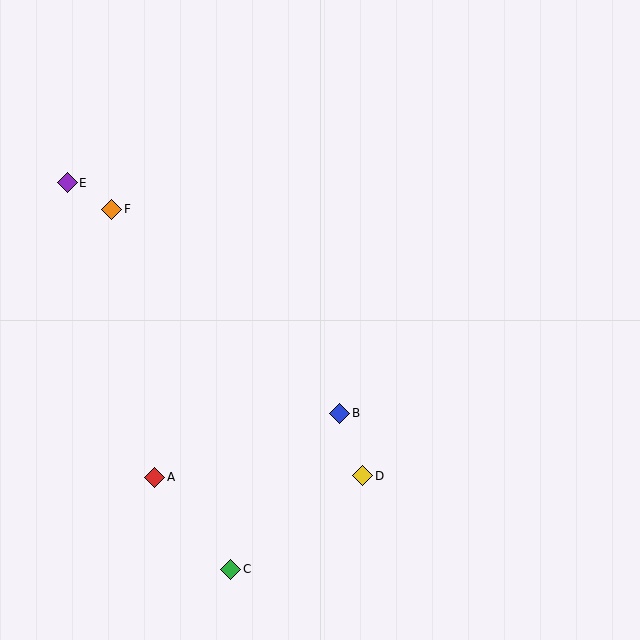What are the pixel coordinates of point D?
Point D is at (363, 476).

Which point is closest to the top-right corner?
Point B is closest to the top-right corner.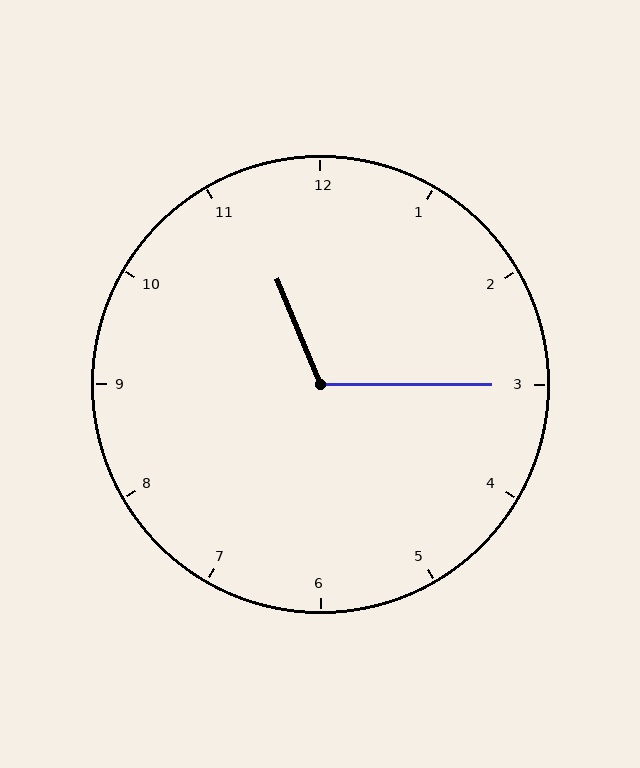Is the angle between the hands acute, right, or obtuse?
It is obtuse.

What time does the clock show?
11:15.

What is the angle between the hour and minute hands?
Approximately 112 degrees.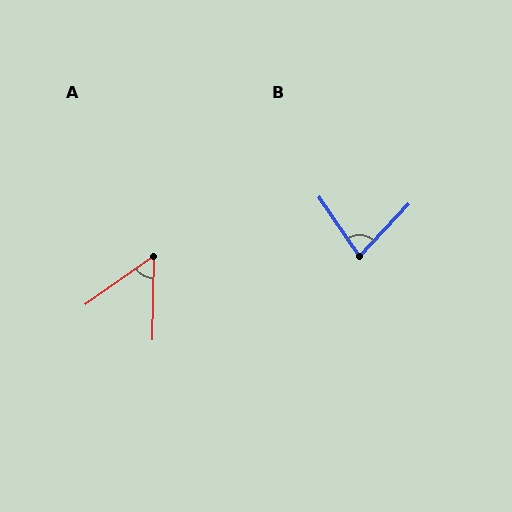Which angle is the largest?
B, at approximately 78 degrees.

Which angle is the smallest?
A, at approximately 54 degrees.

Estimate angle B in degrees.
Approximately 78 degrees.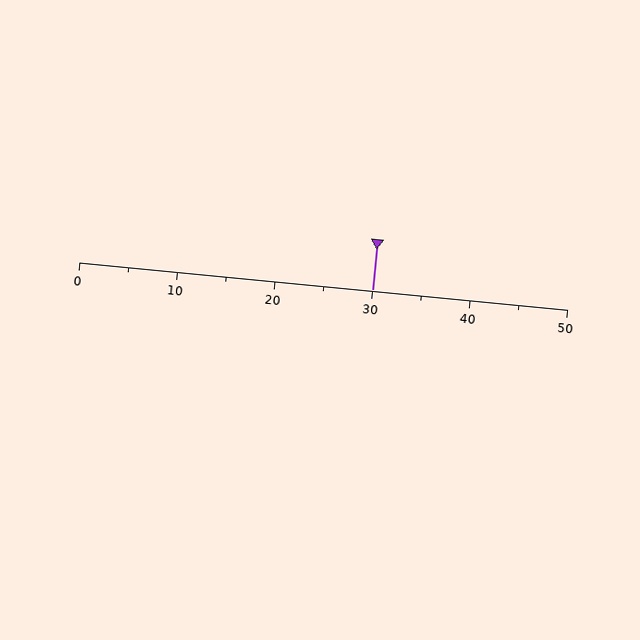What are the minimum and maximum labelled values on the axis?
The axis runs from 0 to 50.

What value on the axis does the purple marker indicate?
The marker indicates approximately 30.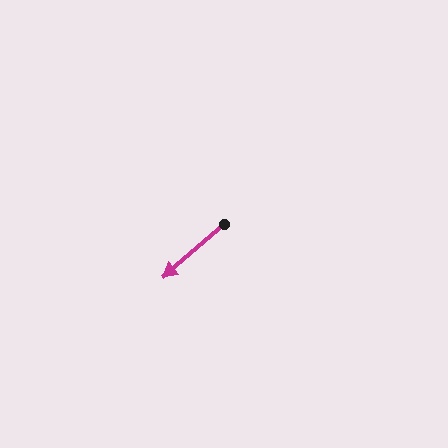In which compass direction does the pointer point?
Southwest.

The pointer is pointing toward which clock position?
Roughly 8 o'clock.